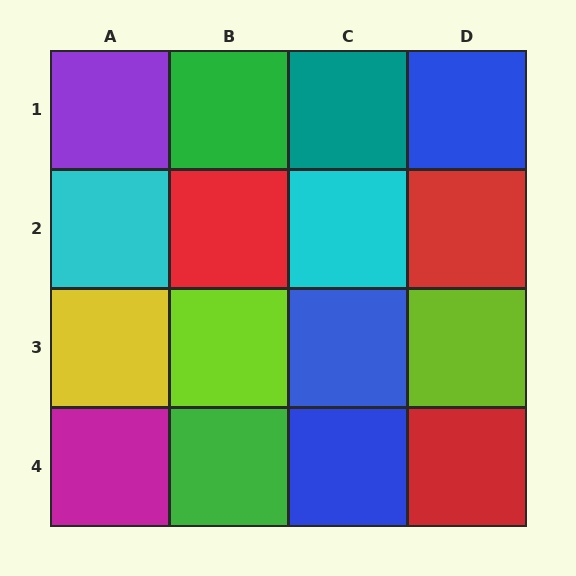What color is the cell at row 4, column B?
Green.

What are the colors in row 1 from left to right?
Purple, green, teal, blue.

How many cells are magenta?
1 cell is magenta.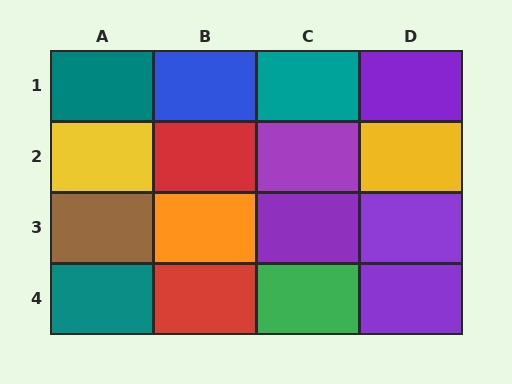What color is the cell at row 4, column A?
Teal.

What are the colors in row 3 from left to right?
Brown, orange, purple, purple.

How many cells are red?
2 cells are red.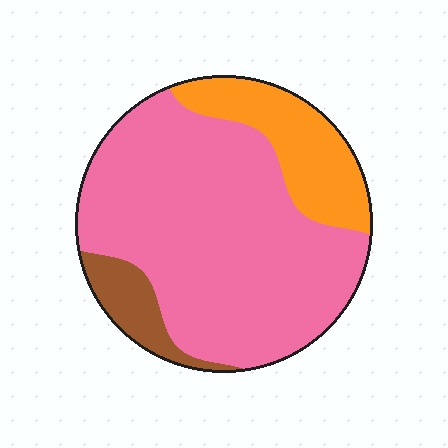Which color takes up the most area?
Pink, at roughly 70%.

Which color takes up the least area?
Brown, at roughly 10%.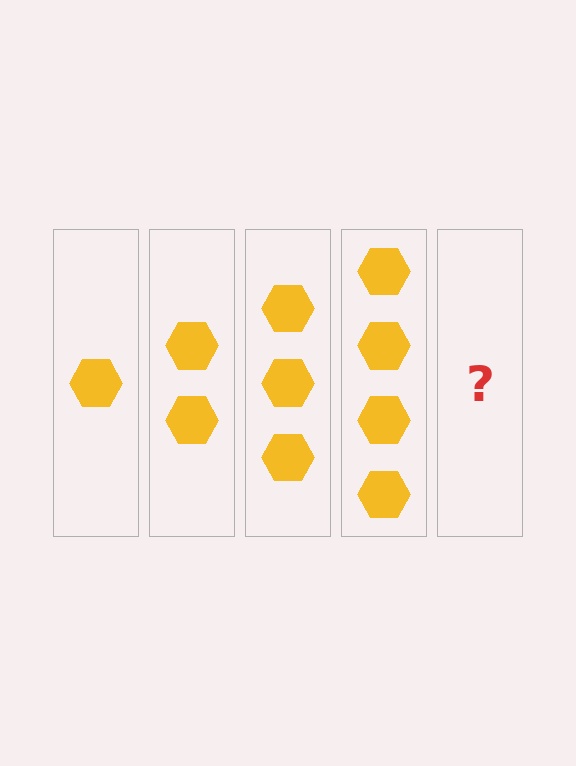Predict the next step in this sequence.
The next step is 5 hexagons.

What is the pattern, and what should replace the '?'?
The pattern is that each step adds one more hexagon. The '?' should be 5 hexagons.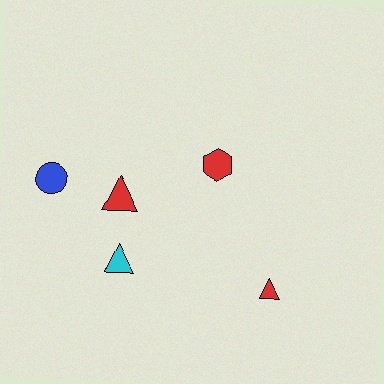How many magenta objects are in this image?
There are no magenta objects.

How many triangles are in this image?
There are 3 triangles.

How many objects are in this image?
There are 5 objects.